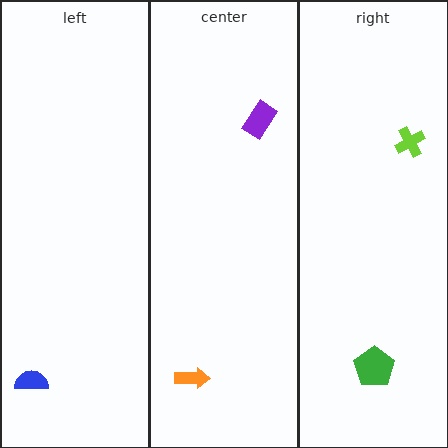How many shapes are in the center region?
2.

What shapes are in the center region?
The purple rectangle, the orange arrow.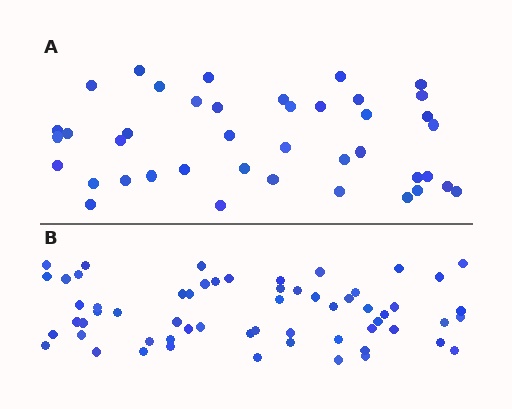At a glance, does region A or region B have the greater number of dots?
Region B (the bottom region) has more dots.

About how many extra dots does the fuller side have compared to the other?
Region B has approximately 20 more dots than region A.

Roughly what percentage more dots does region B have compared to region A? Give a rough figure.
About 45% more.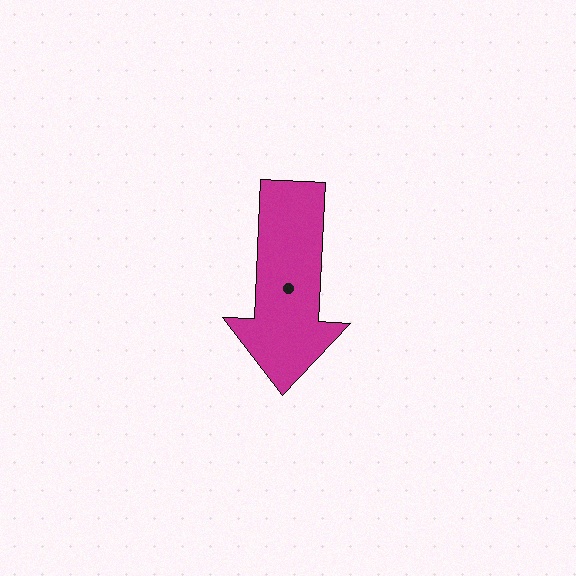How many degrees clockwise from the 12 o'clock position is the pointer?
Approximately 183 degrees.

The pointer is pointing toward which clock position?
Roughly 6 o'clock.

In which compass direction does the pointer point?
South.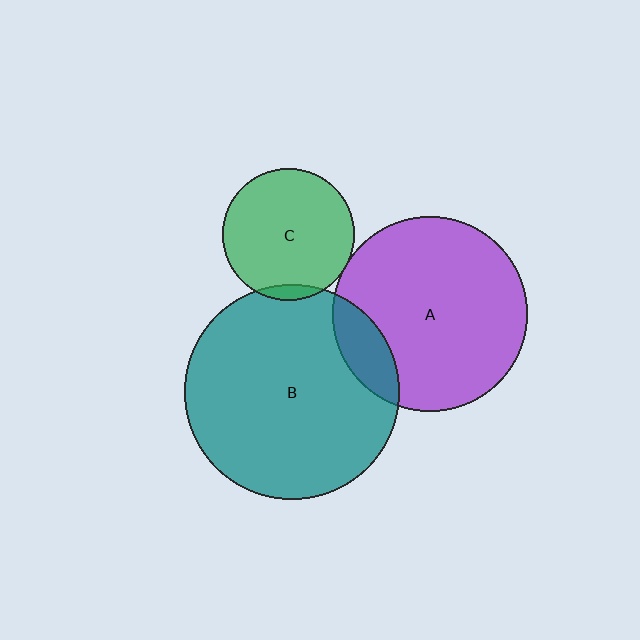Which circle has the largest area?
Circle B (teal).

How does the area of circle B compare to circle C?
Approximately 2.7 times.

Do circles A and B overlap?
Yes.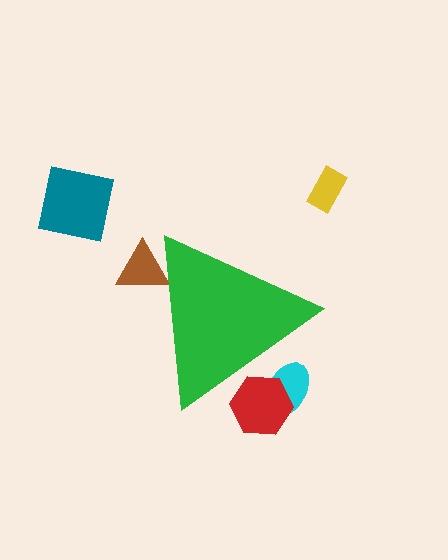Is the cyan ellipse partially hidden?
Yes, the cyan ellipse is partially hidden behind the green triangle.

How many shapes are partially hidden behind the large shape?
3 shapes are partially hidden.